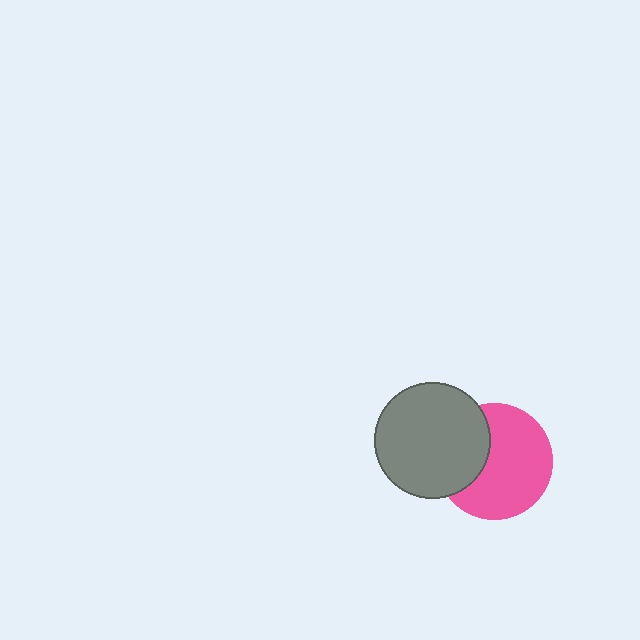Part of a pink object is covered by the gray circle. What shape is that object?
It is a circle.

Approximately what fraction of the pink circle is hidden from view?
Roughly 33% of the pink circle is hidden behind the gray circle.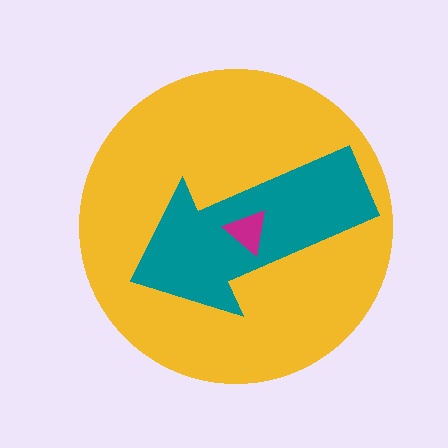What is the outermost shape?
The yellow circle.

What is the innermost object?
The magenta triangle.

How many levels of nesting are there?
3.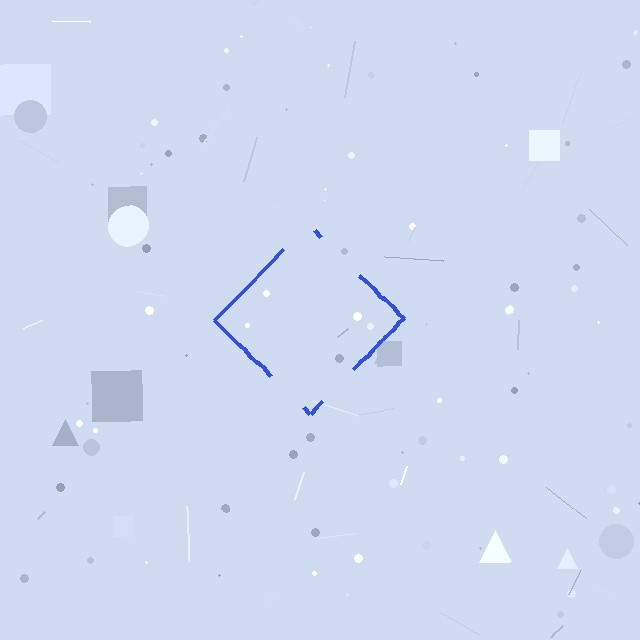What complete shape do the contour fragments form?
The contour fragments form a diamond.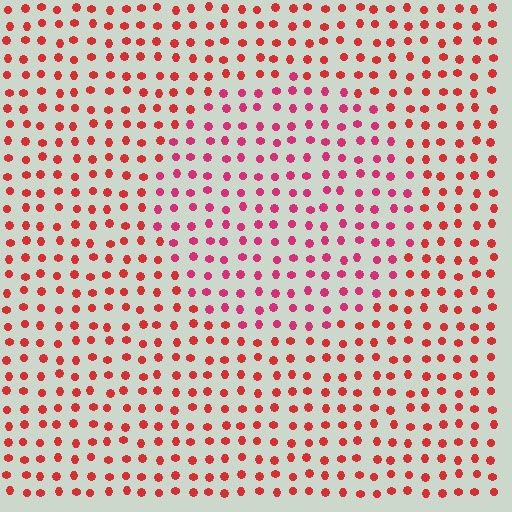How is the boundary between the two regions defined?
The boundary is defined purely by a slight shift in hue (about 25 degrees). Spacing, size, and orientation are identical on both sides.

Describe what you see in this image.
The image is filled with small red elements in a uniform arrangement. A circle-shaped region is visible where the elements are tinted to a slightly different hue, forming a subtle color boundary.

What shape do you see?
I see a circle.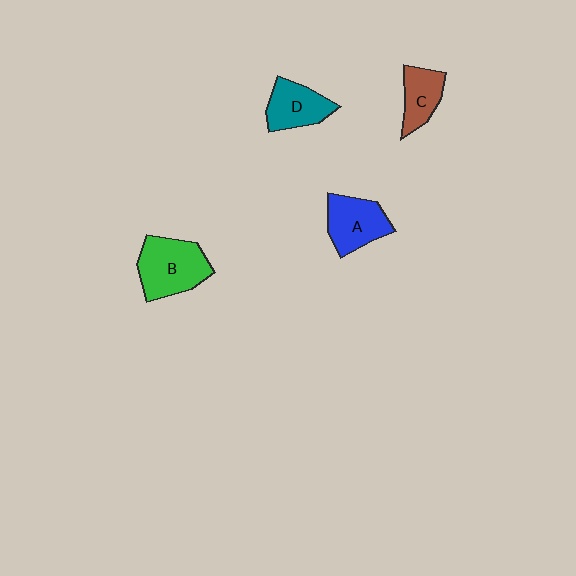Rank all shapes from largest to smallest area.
From largest to smallest: B (green), A (blue), D (teal), C (brown).